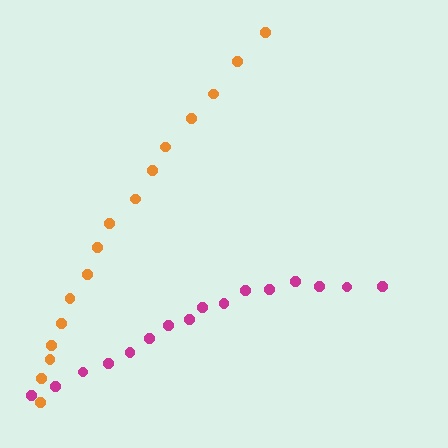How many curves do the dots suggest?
There are 2 distinct paths.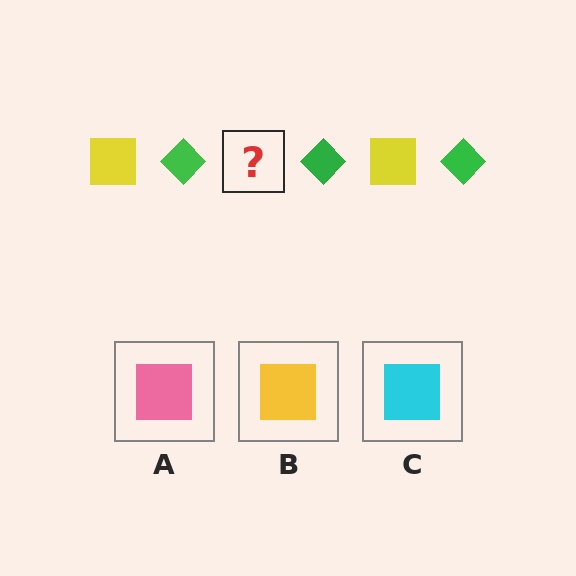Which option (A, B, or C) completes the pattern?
B.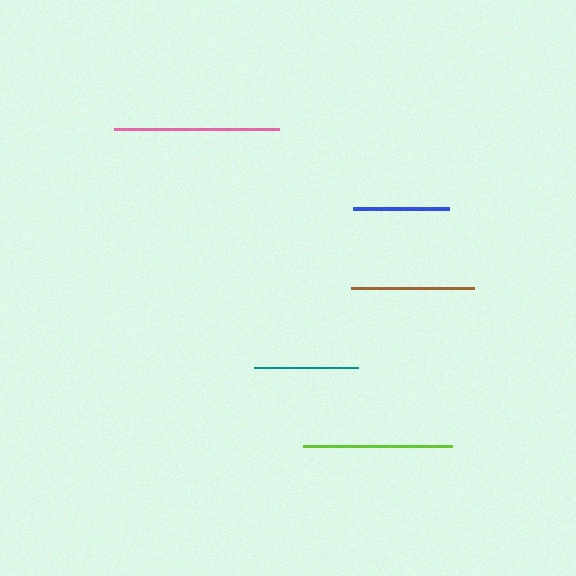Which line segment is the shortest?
The blue line is the shortest at approximately 97 pixels.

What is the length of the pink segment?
The pink segment is approximately 165 pixels long.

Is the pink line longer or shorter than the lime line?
The pink line is longer than the lime line.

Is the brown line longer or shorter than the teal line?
The brown line is longer than the teal line.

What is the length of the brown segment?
The brown segment is approximately 122 pixels long.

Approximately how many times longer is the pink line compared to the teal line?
The pink line is approximately 1.6 times the length of the teal line.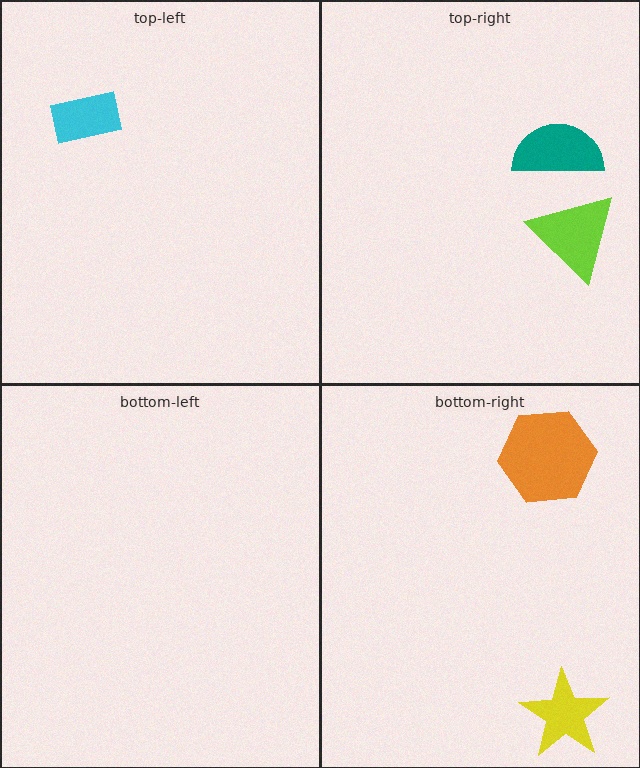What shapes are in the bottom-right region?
The yellow star, the orange hexagon.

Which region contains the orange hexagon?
The bottom-right region.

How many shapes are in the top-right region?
2.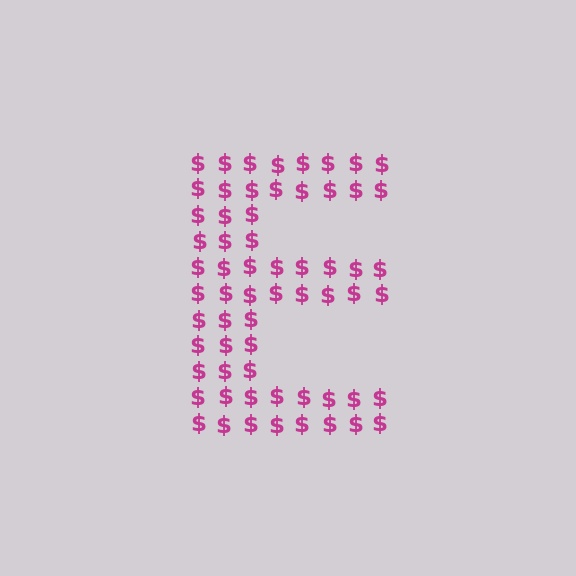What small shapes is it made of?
It is made of small dollar signs.